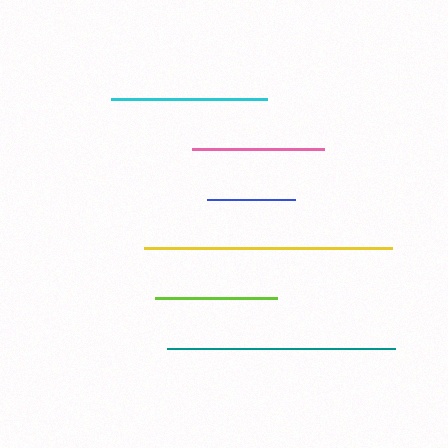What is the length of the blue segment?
The blue segment is approximately 88 pixels long.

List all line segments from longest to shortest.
From longest to shortest: yellow, teal, cyan, pink, lime, blue.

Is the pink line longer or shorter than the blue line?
The pink line is longer than the blue line.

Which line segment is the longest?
The yellow line is the longest at approximately 247 pixels.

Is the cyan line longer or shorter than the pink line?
The cyan line is longer than the pink line.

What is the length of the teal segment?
The teal segment is approximately 228 pixels long.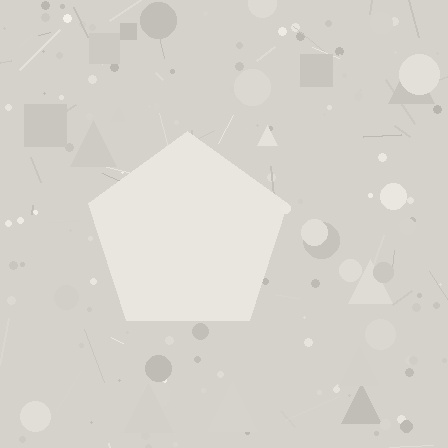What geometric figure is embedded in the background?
A pentagon is embedded in the background.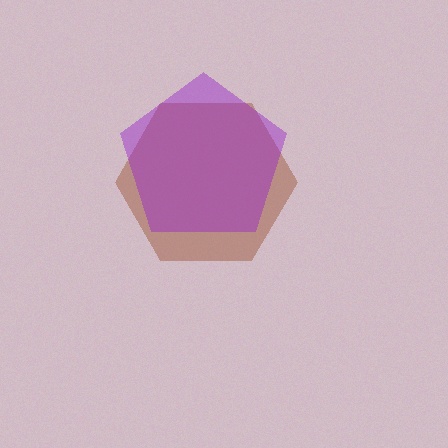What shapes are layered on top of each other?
The layered shapes are: a brown hexagon, a purple pentagon.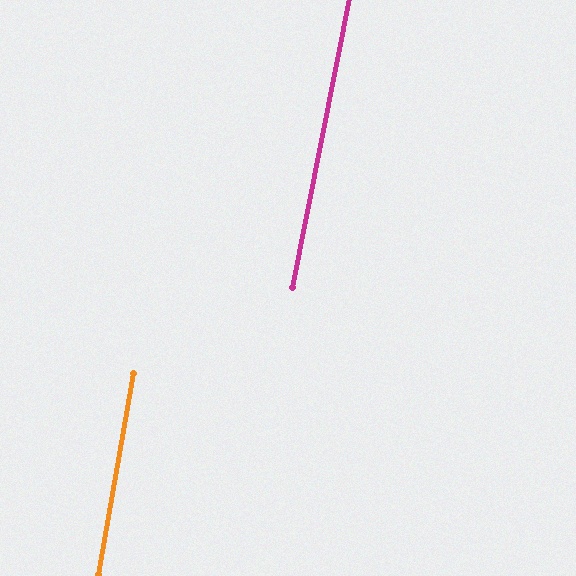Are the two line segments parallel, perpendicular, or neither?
Parallel — their directions differ by only 1.2°.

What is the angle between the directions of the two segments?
Approximately 1 degree.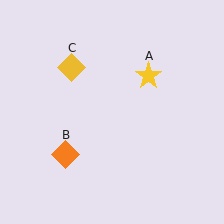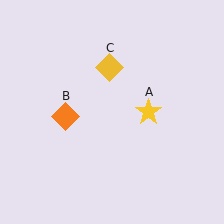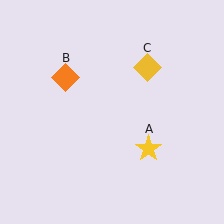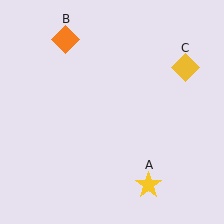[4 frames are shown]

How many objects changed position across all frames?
3 objects changed position: yellow star (object A), orange diamond (object B), yellow diamond (object C).